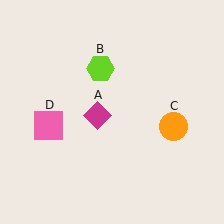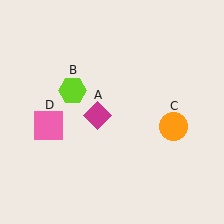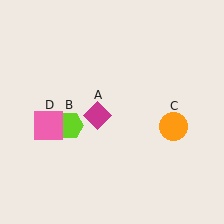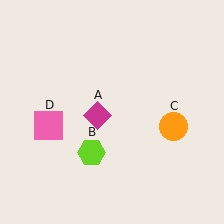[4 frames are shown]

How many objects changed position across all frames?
1 object changed position: lime hexagon (object B).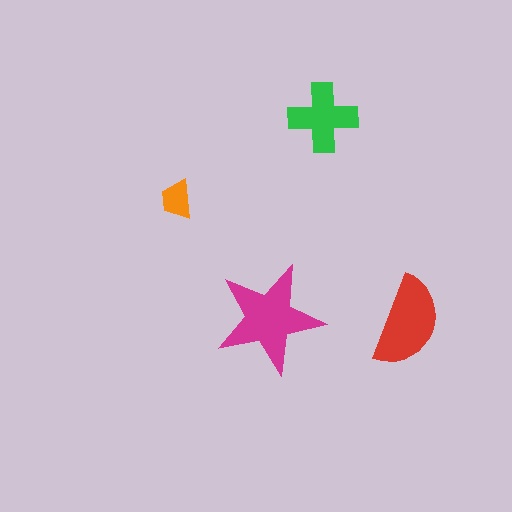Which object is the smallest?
The orange trapezoid.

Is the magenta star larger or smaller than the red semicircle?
Larger.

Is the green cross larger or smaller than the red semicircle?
Smaller.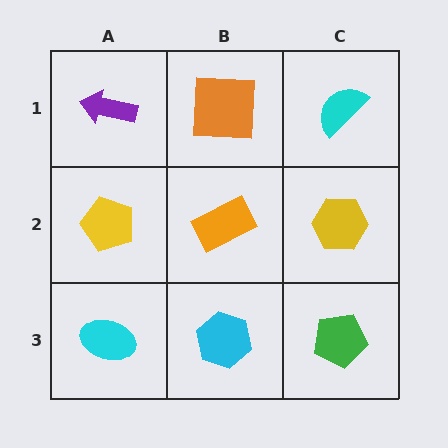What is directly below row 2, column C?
A green pentagon.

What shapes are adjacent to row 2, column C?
A cyan semicircle (row 1, column C), a green pentagon (row 3, column C), an orange rectangle (row 2, column B).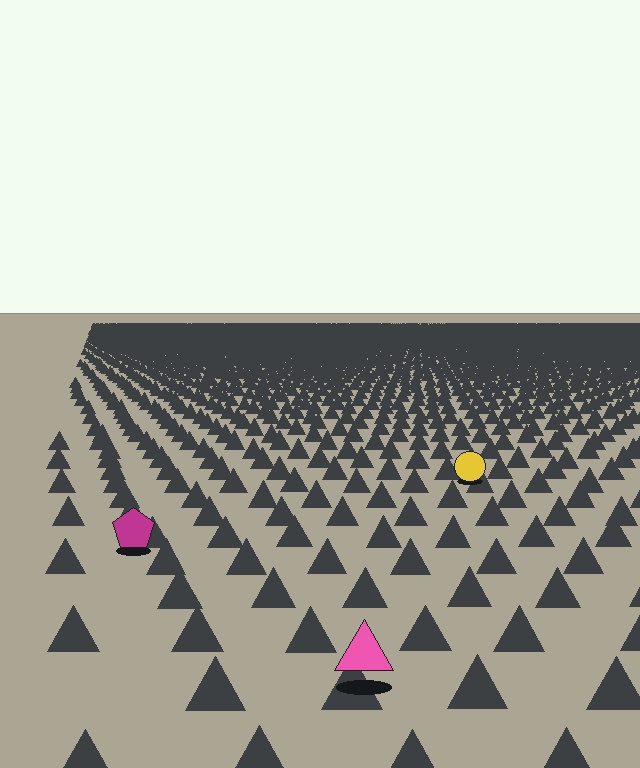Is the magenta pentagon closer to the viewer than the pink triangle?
No. The pink triangle is closer — you can tell from the texture gradient: the ground texture is coarser near it.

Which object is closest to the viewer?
The pink triangle is closest. The texture marks near it are larger and more spread out.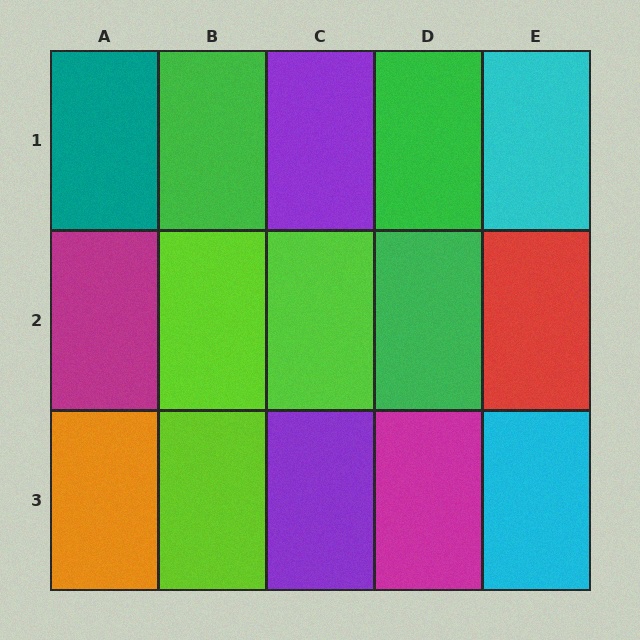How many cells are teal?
1 cell is teal.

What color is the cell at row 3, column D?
Magenta.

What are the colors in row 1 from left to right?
Teal, green, purple, green, cyan.